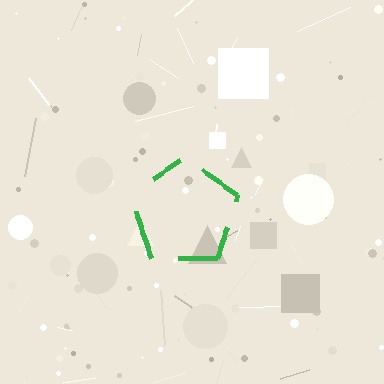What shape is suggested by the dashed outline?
The dashed outline suggests a pentagon.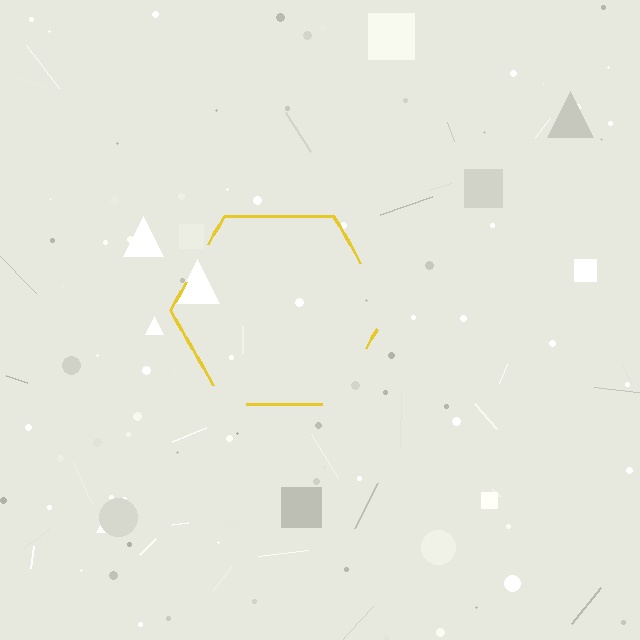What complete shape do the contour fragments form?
The contour fragments form a hexagon.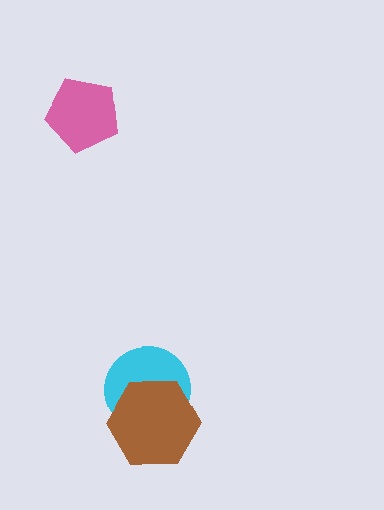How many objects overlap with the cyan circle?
1 object overlaps with the cyan circle.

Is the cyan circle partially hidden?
Yes, it is partially covered by another shape.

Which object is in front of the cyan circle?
The brown hexagon is in front of the cyan circle.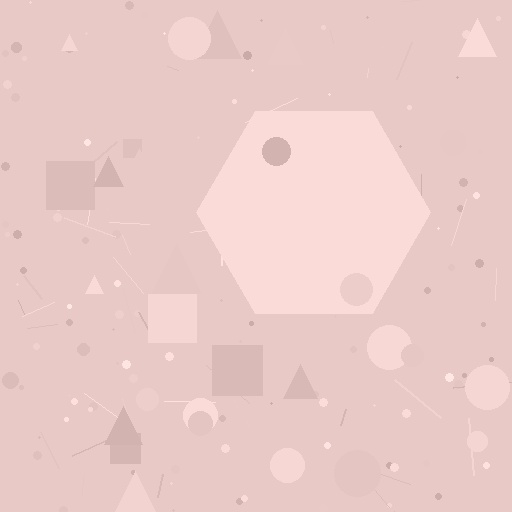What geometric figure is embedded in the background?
A hexagon is embedded in the background.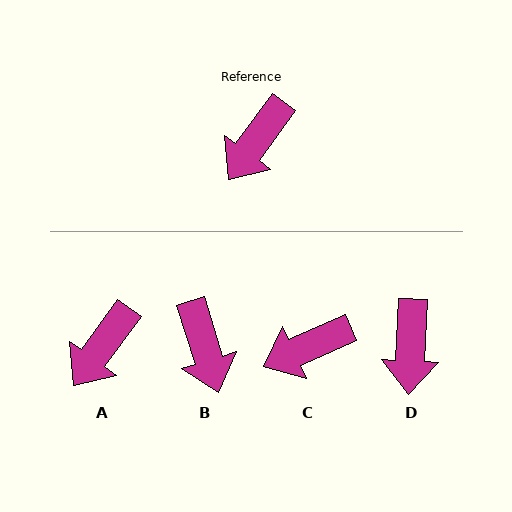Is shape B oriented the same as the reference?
No, it is off by about 53 degrees.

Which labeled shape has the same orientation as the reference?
A.